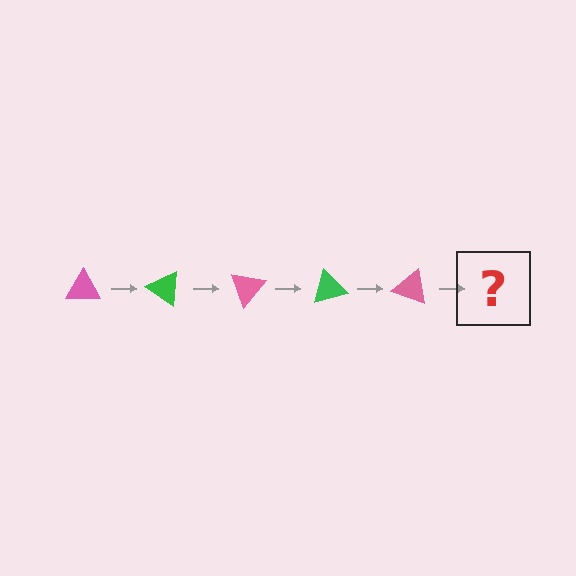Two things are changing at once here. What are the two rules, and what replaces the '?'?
The two rules are that it rotates 35 degrees each step and the color cycles through pink and green. The '?' should be a green triangle, rotated 175 degrees from the start.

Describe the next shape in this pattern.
It should be a green triangle, rotated 175 degrees from the start.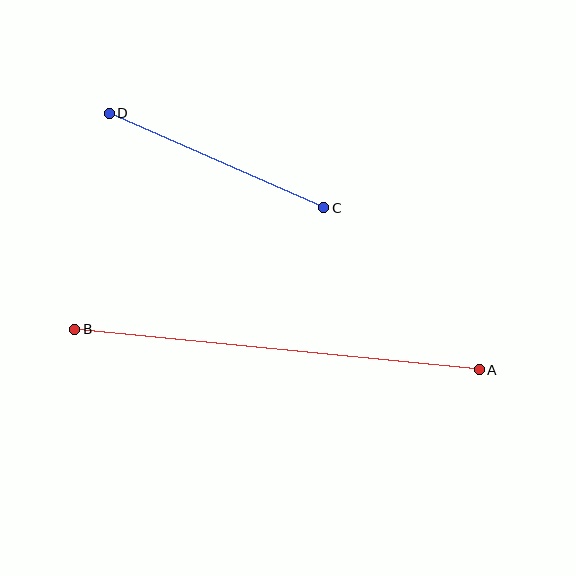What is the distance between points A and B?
The distance is approximately 407 pixels.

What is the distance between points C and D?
The distance is approximately 235 pixels.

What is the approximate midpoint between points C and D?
The midpoint is at approximately (217, 160) pixels.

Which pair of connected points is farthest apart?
Points A and B are farthest apart.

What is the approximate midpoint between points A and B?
The midpoint is at approximately (277, 349) pixels.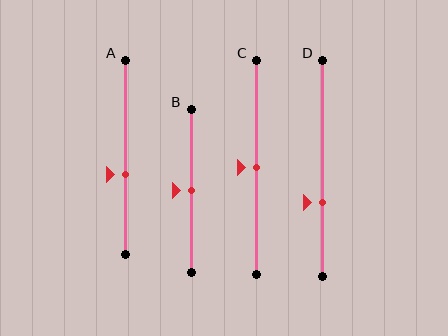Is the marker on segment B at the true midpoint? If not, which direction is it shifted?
Yes, the marker on segment B is at the true midpoint.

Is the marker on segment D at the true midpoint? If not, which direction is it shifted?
No, the marker on segment D is shifted downward by about 16% of the segment length.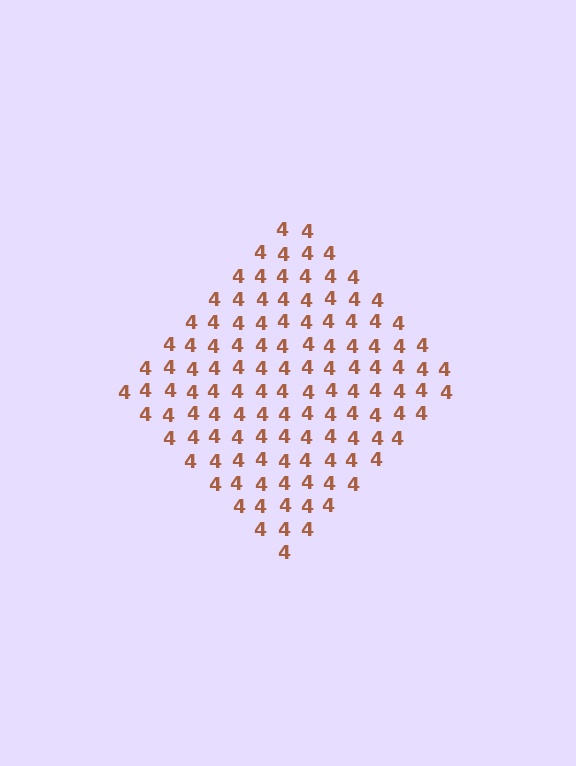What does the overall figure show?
The overall figure shows a diamond.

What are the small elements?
The small elements are digit 4's.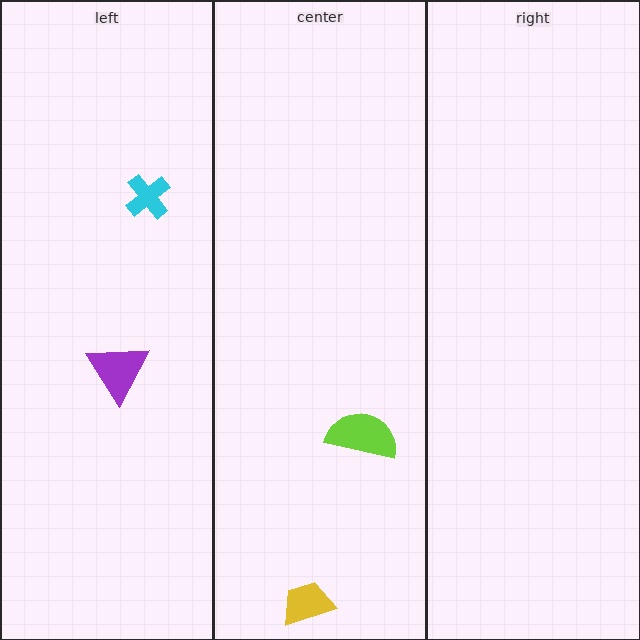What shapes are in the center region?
The lime semicircle, the yellow trapezoid.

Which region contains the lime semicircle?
The center region.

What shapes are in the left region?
The cyan cross, the purple triangle.